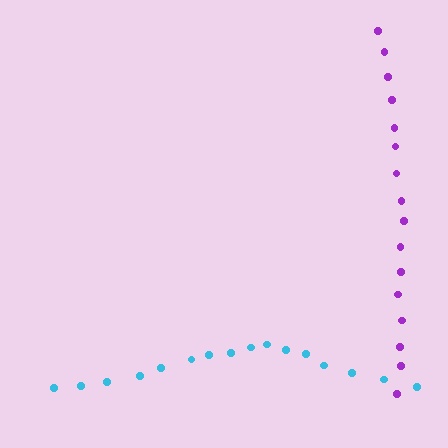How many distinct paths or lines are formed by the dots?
There are 2 distinct paths.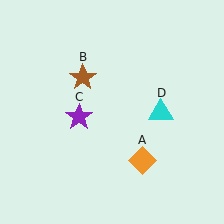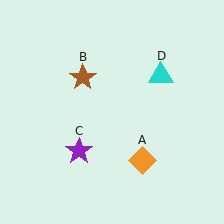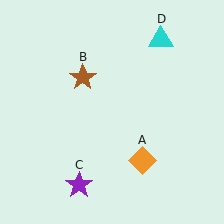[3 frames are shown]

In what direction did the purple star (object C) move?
The purple star (object C) moved down.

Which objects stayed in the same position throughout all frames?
Orange diamond (object A) and brown star (object B) remained stationary.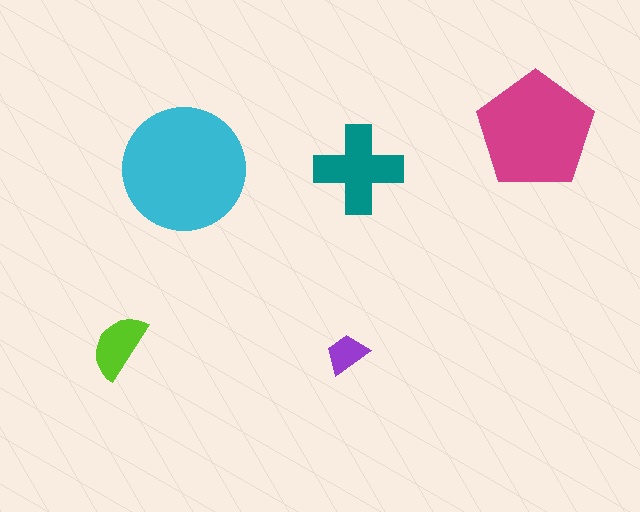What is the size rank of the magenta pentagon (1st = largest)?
2nd.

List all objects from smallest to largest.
The purple trapezoid, the lime semicircle, the teal cross, the magenta pentagon, the cyan circle.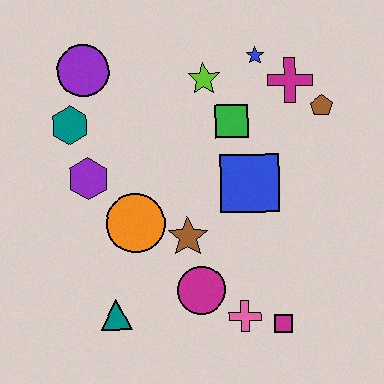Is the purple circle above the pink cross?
Yes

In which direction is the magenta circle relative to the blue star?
The magenta circle is below the blue star.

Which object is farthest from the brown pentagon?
The teal triangle is farthest from the brown pentagon.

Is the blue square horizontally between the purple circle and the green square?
No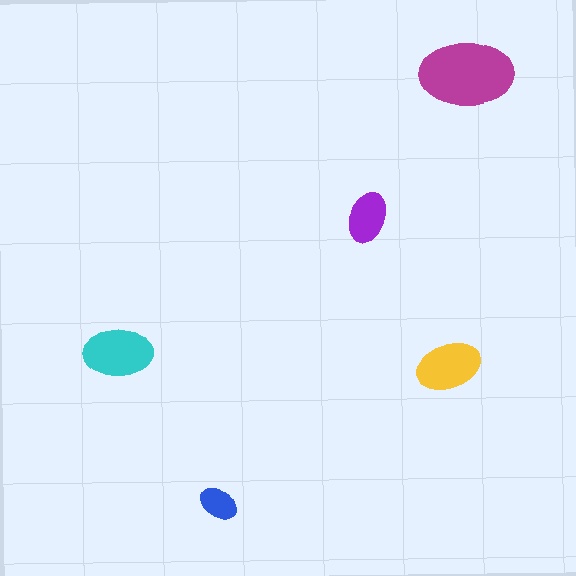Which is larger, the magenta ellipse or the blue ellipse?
The magenta one.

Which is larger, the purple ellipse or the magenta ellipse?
The magenta one.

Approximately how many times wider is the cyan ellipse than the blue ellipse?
About 2 times wider.